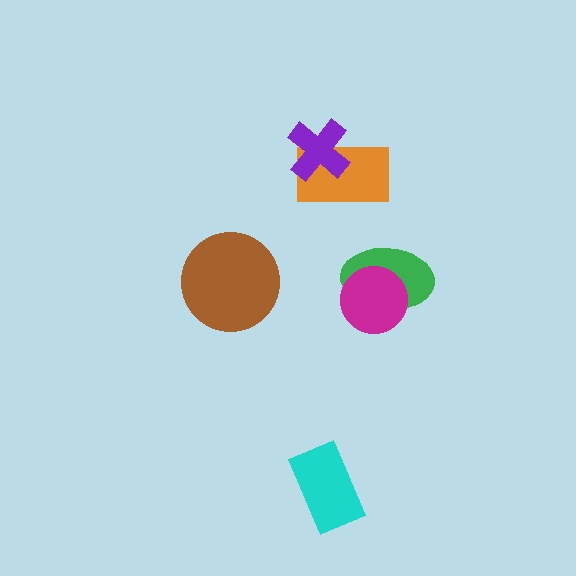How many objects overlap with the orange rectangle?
1 object overlaps with the orange rectangle.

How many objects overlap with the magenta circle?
1 object overlaps with the magenta circle.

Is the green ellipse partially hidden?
Yes, it is partially covered by another shape.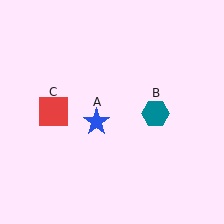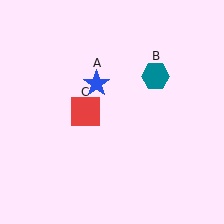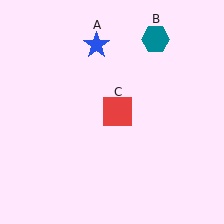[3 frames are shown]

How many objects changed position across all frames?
3 objects changed position: blue star (object A), teal hexagon (object B), red square (object C).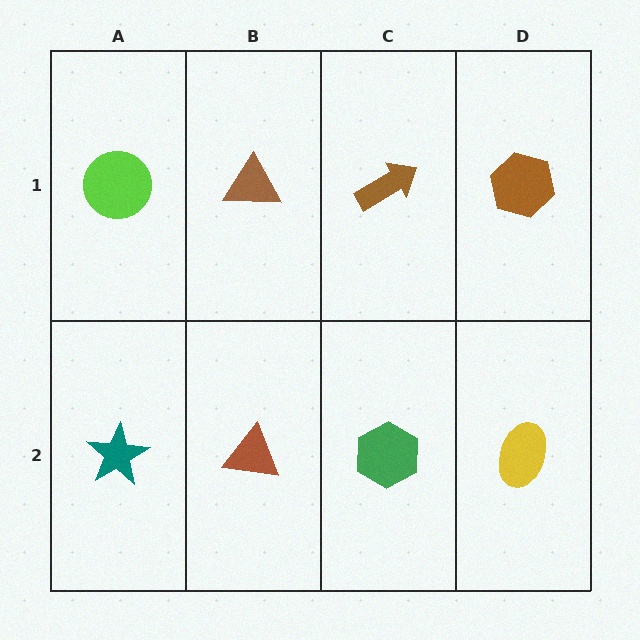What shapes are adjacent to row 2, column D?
A brown hexagon (row 1, column D), a green hexagon (row 2, column C).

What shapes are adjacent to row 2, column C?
A brown arrow (row 1, column C), a brown triangle (row 2, column B), a yellow ellipse (row 2, column D).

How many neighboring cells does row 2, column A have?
2.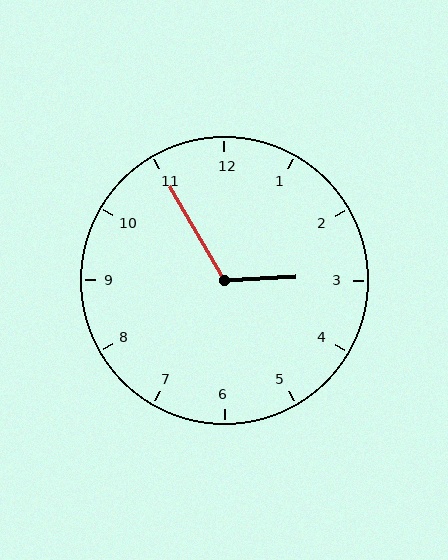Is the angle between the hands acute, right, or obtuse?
It is obtuse.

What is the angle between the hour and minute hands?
Approximately 118 degrees.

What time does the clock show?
2:55.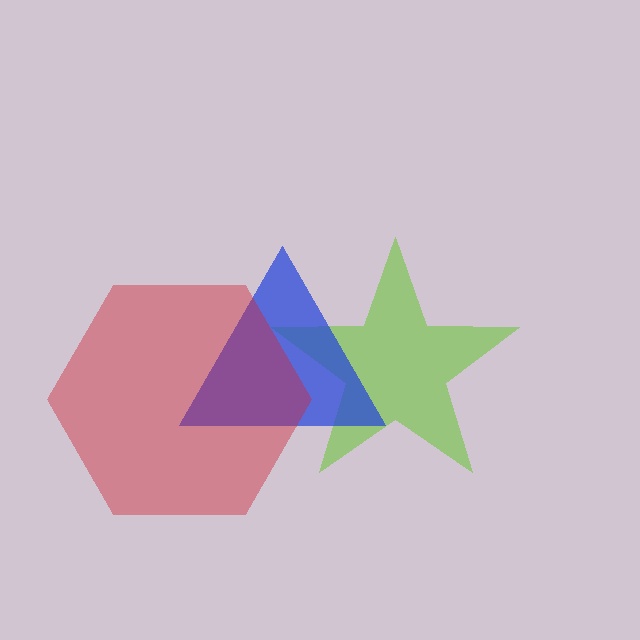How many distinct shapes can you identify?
There are 3 distinct shapes: a lime star, a blue triangle, a red hexagon.